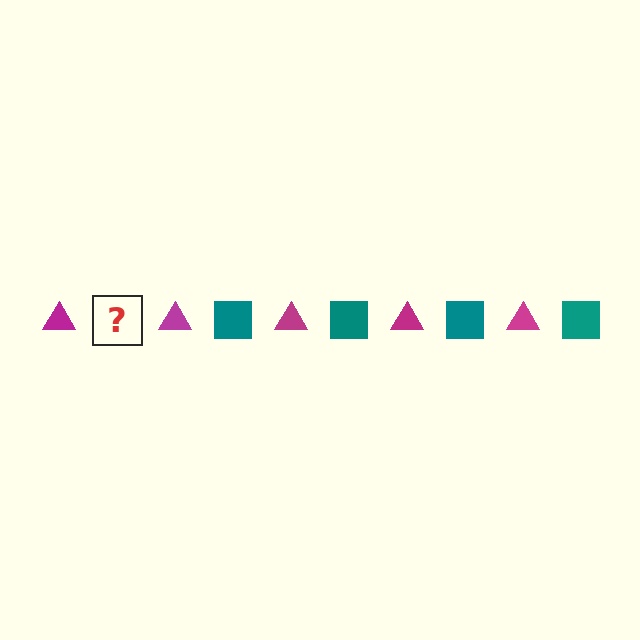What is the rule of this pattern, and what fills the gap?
The rule is that the pattern alternates between magenta triangle and teal square. The gap should be filled with a teal square.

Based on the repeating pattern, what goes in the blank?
The blank should be a teal square.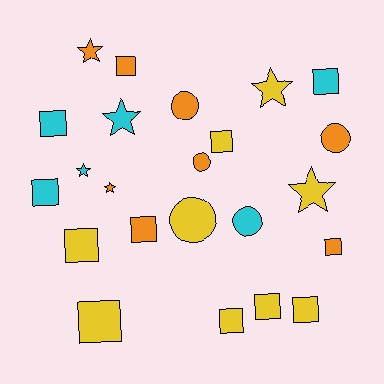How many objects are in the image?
There are 23 objects.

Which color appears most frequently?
Yellow, with 9 objects.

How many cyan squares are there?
There are 3 cyan squares.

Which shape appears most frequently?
Square, with 12 objects.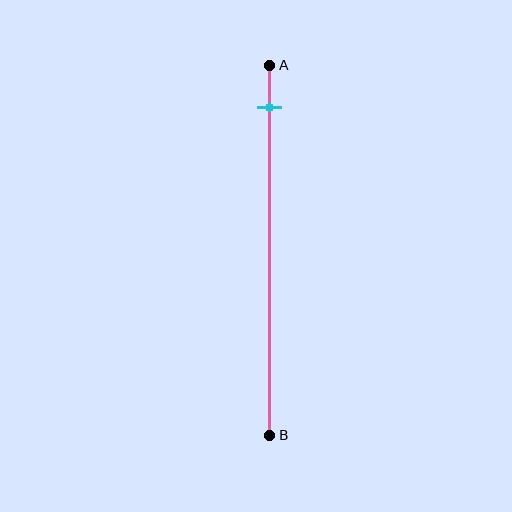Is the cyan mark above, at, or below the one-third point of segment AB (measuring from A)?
The cyan mark is above the one-third point of segment AB.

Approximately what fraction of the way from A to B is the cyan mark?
The cyan mark is approximately 10% of the way from A to B.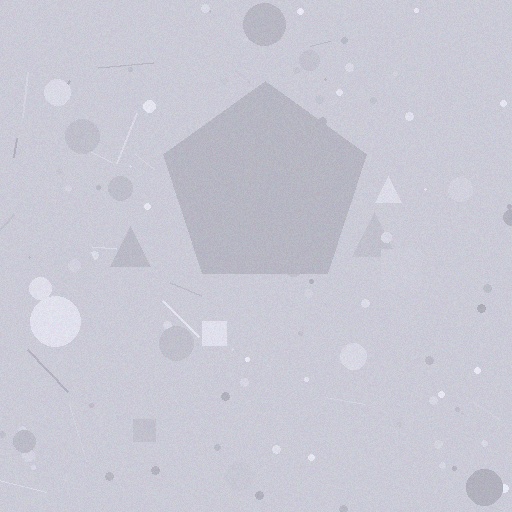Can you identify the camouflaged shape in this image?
The camouflaged shape is a pentagon.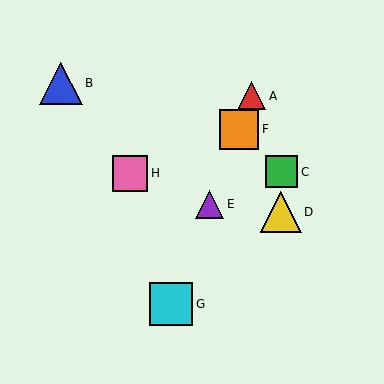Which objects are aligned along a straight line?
Objects A, E, F, G are aligned along a straight line.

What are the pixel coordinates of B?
Object B is at (61, 83).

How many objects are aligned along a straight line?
4 objects (A, E, F, G) are aligned along a straight line.